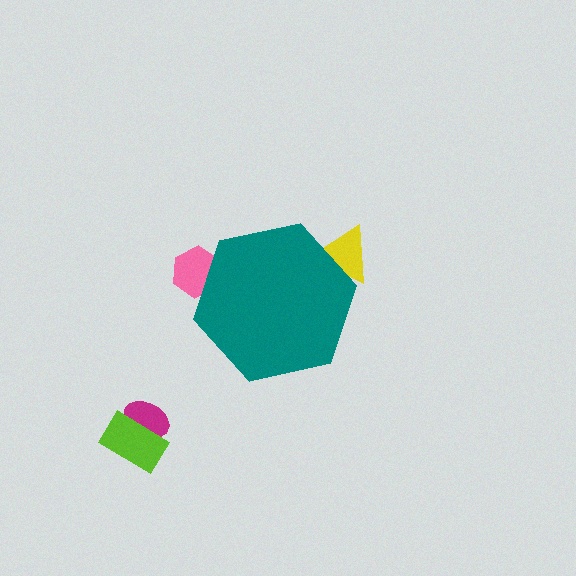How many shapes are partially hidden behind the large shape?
2 shapes are partially hidden.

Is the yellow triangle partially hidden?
Yes, the yellow triangle is partially hidden behind the teal hexagon.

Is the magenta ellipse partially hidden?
No, the magenta ellipse is fully visible.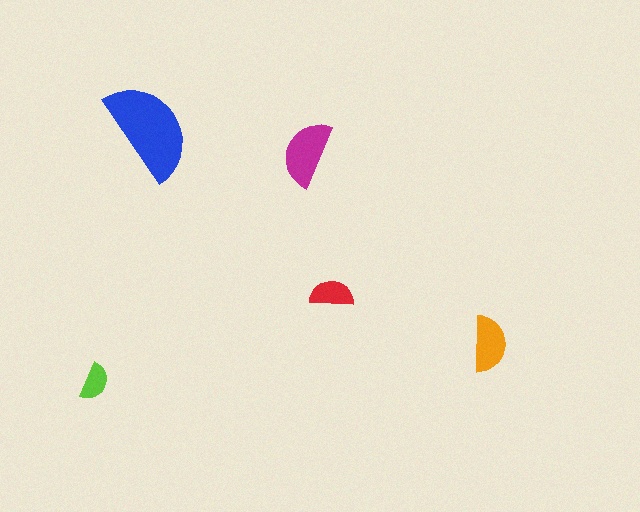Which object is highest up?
The blue semicircle is topmost.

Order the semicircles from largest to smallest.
the blue one, the magenta one, the orange one, the red one, the lime one.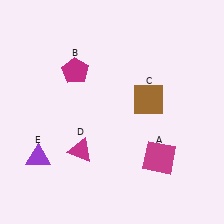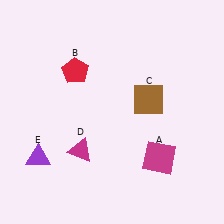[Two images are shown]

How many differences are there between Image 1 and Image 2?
There is 1 difference between the two images.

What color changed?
The pentagon (B) changed from magenta in Image 1 to red in Image 2.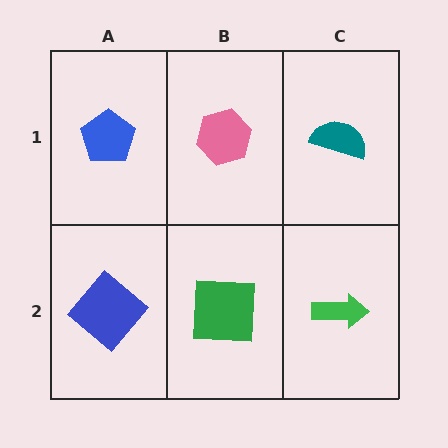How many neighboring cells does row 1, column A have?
2.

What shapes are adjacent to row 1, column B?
A green square (row 2, column B), a blue pentagon (row 1, column A), a teal semicircle (row 1, column C).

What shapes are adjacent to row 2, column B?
A pink hexagon (row 1, column B), a blue diamond (row 2, column A), a green arrow (row 2, column C).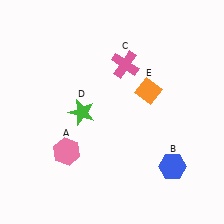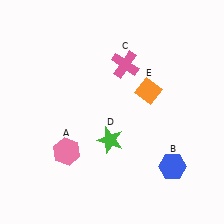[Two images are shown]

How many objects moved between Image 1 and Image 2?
1 object moved between the two images.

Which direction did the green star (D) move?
The green star (D) moved right.